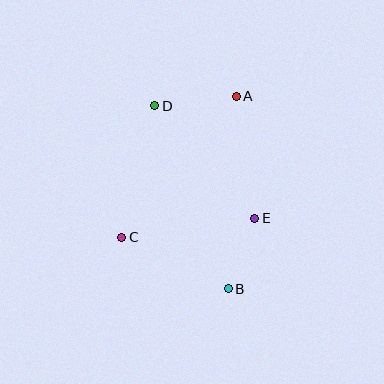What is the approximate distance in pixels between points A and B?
The distance between A and B is approximately 193 pixels.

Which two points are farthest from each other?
Points B and D are farthest from each other.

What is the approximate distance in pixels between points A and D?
The distance between A and D is approximately 82 pixels.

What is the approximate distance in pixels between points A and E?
The distance between A and E is approximately 123 pixels.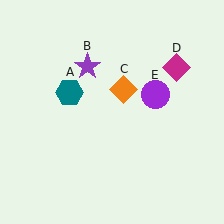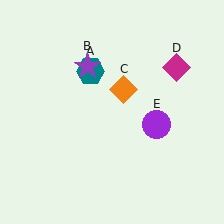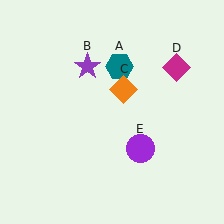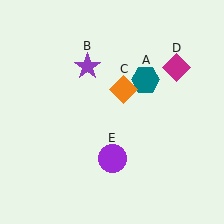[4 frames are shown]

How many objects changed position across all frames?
2 objects changed position: teal hexagon (object A), purple circle (object E).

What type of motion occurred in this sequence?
The teal hexagon (object A), purple circle (object E) rotated clockwise around the center of the scene.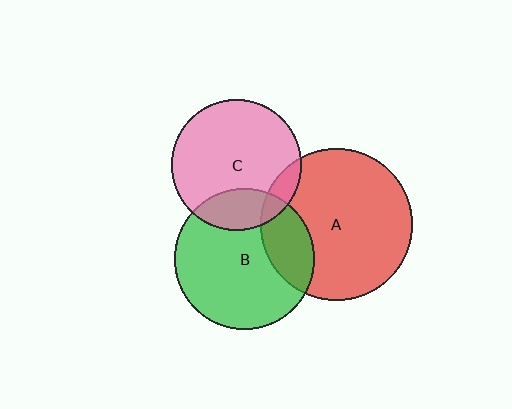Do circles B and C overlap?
Yes.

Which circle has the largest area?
Circle A (red).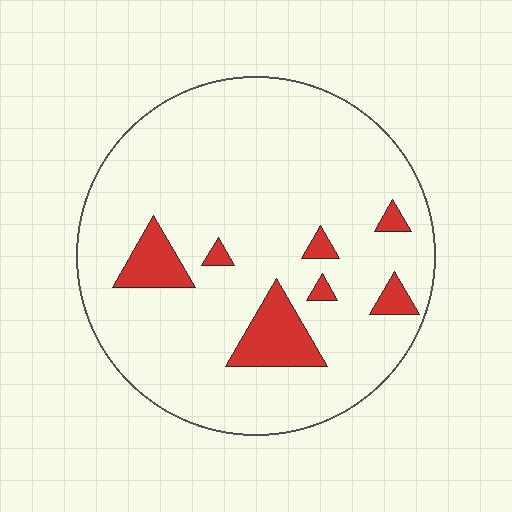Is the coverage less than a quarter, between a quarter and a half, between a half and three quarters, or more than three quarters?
Less than a quarter.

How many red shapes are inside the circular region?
7.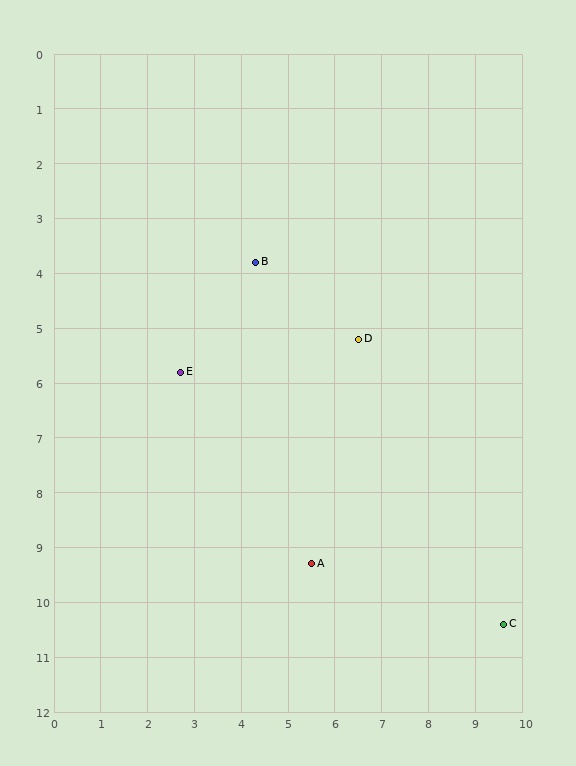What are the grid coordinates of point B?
Point B is at approximately (4.3, 3.8).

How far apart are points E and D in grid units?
Points E and D are about 3.8 grid units apart.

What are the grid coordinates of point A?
Point A is at approximately (5.5, 9.3).